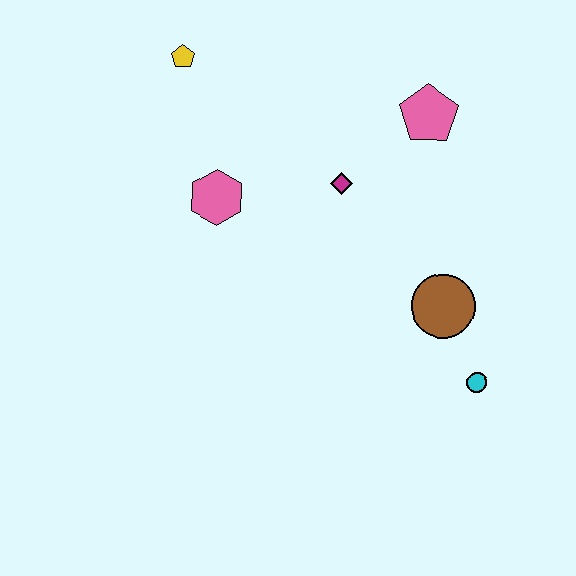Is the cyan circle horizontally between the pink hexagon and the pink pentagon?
No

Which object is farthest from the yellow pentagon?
The cyan circle is farthest from the yellow pentagon.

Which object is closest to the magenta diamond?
The pink pentagon is closest to the magenta diamond.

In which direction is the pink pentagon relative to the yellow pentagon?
The pink pentagon is to the right of the yellow pentagon.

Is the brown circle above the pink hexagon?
No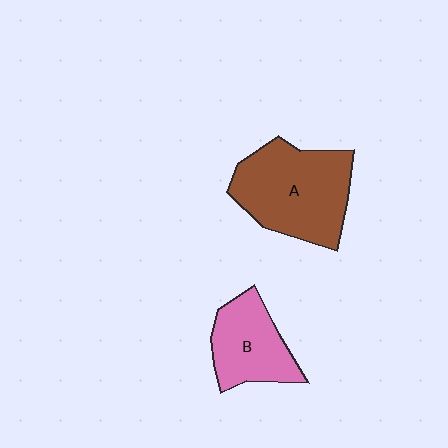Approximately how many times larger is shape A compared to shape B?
Approximately 1.6 times.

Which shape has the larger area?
Shape A (brown).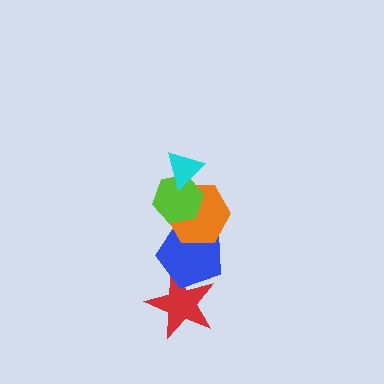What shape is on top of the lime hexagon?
The cyan triangle is on top of the lime hexagon.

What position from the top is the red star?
The red star is 5th from the top.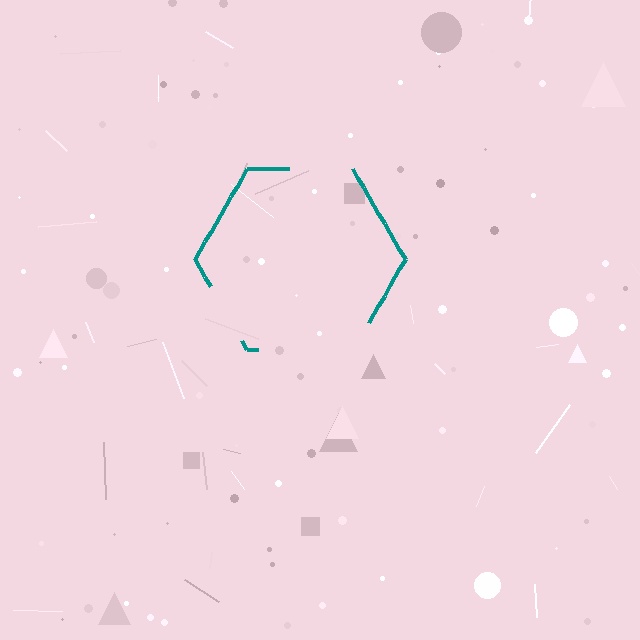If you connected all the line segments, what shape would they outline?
They would outline a hexagon.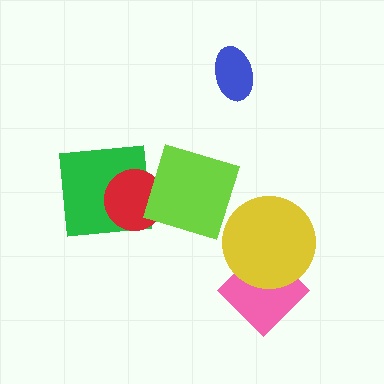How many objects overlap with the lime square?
1 object overlaps with the lime square.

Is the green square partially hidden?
Yes, it is partially covered by another shape.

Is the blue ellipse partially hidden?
No, no other shape covers it.